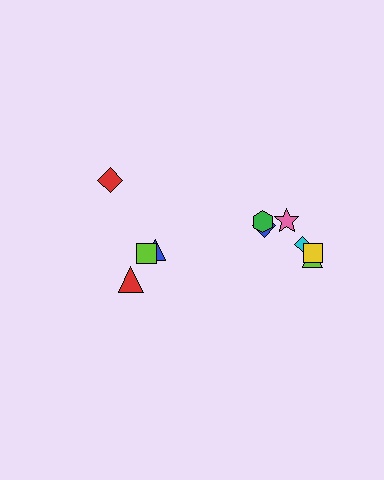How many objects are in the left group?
There are 4 objects.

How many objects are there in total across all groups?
There are 10 objects.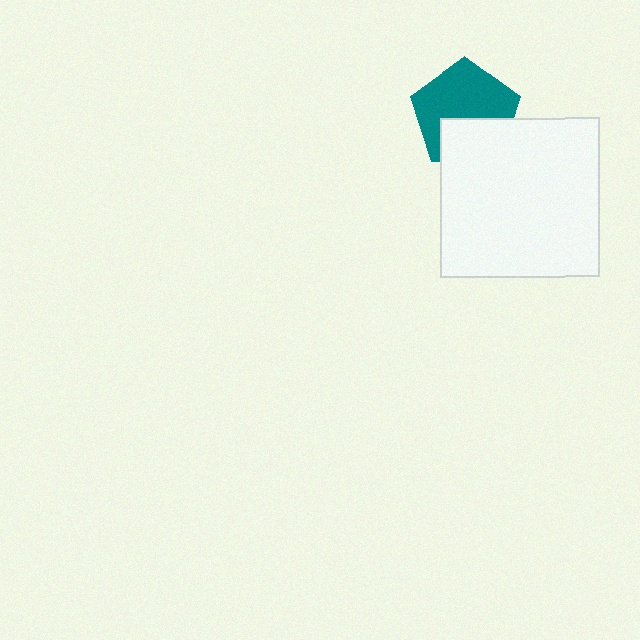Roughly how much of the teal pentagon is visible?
About half of it is visible (roughly 63%).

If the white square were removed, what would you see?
You would see the complete teal pentagon.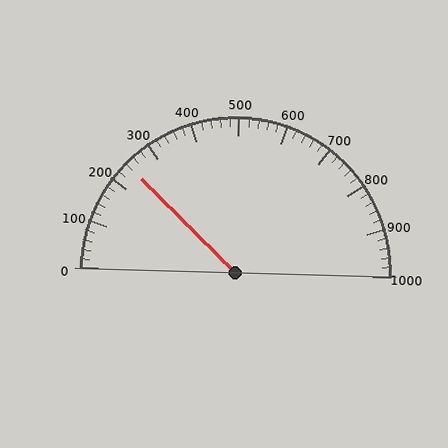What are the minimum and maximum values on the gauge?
The gauge ranges from 0 to 1000.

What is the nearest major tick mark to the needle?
The nearest major tick mark is 200.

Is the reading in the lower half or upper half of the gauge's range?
The reading is in the lower half of the range (0 to 1000).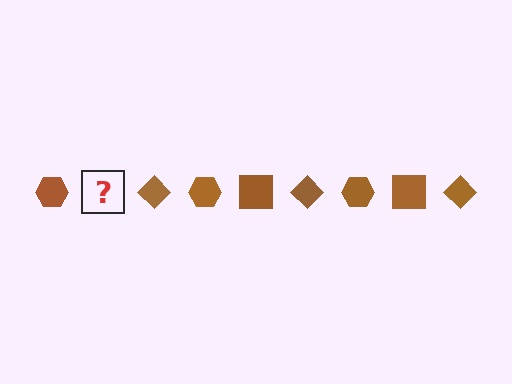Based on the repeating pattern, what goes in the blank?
The blank should be a brown square.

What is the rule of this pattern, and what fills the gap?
The rule is that the pattern cycles through hexagon, square, diamond shapes in brown. The gap should be filled with a brown square.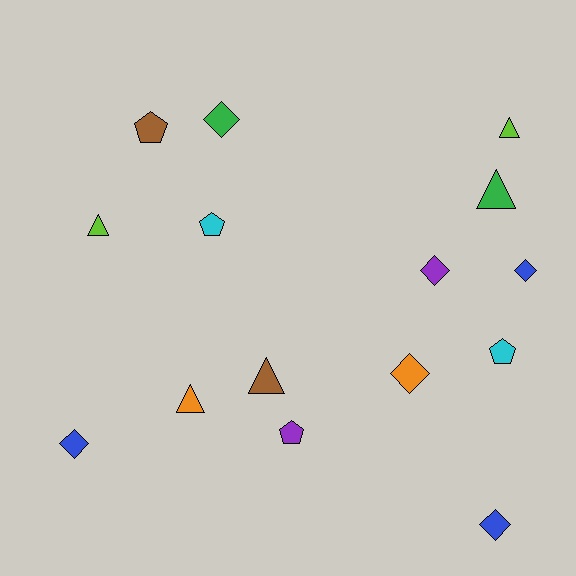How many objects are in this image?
There are 15 objects.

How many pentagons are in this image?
There are 4 pentagons.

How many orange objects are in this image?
There are 2 orange objects.